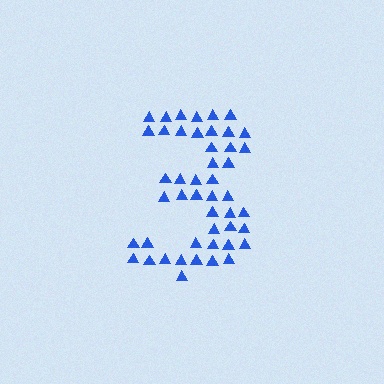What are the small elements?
The small elements are triangles.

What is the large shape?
The large shape is the digit 3.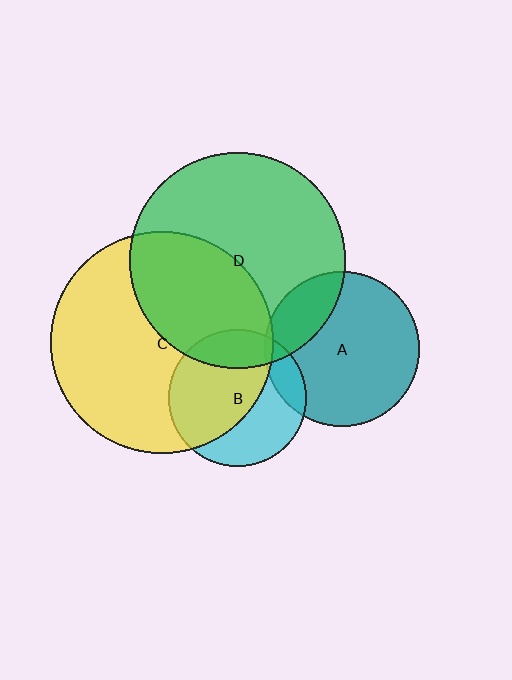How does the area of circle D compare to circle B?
Approximately 2.5 times.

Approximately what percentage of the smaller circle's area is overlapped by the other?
Approximately 20%.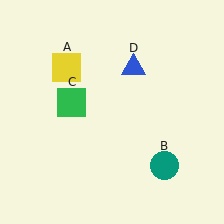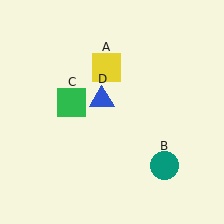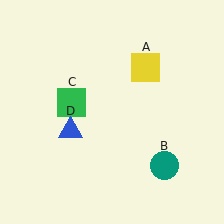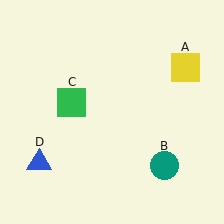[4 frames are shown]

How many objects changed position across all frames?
2 objects changed position: yellow square (object A), blue triangle (object D).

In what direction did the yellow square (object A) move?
The yellow square (object A) moved right.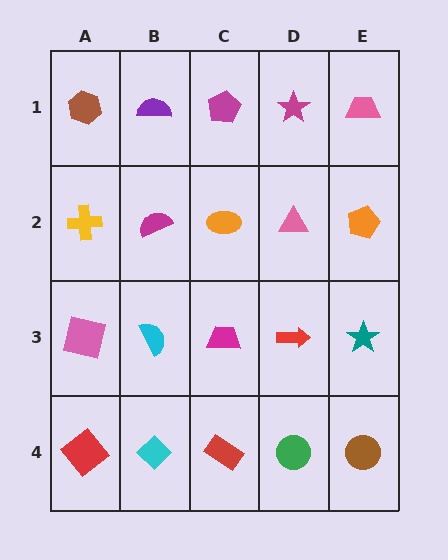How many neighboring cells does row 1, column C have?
3.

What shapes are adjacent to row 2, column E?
A pink trapezoid (row 1, column E), a teal star (row 3, column E), a pink triangle (row 2, column D).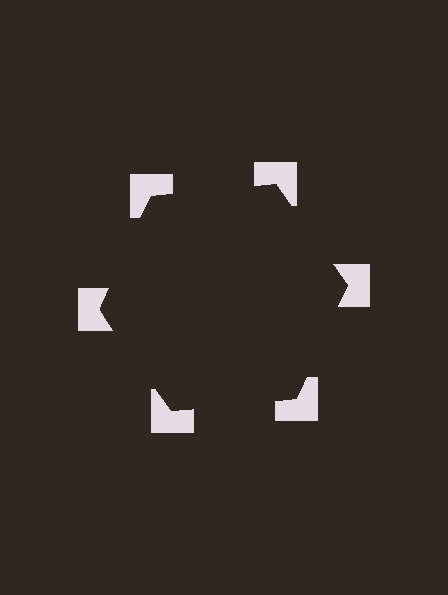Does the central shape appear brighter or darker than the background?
It typically appears slightly darker than the background, even though no actual brightness change is drawn.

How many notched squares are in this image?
There are 6 — one at each vertex of the illusory hexagon.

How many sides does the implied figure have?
6 sides.